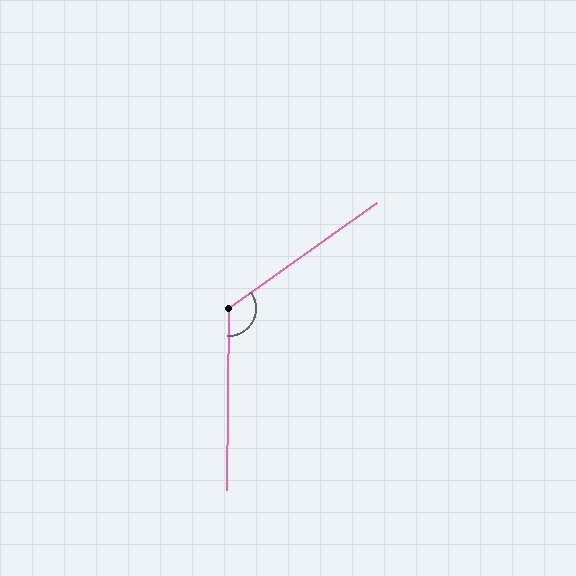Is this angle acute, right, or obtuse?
It is obtuse.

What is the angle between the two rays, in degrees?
Approximately 126 degrees.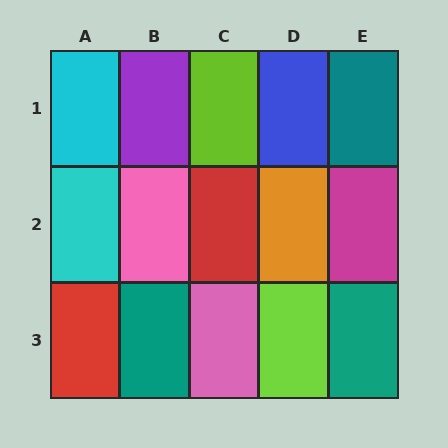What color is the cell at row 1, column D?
Blue.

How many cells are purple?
1 cell is purple.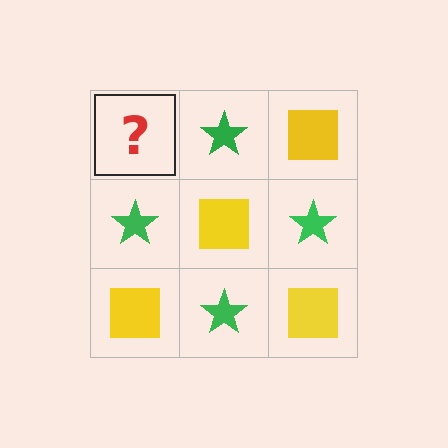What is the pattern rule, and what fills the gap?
The rule is that it alternates yellow square and green star in a checkerboard pattern. The gap should be filled with a yellow square.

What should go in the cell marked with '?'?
The missing cell should contain a yellow square.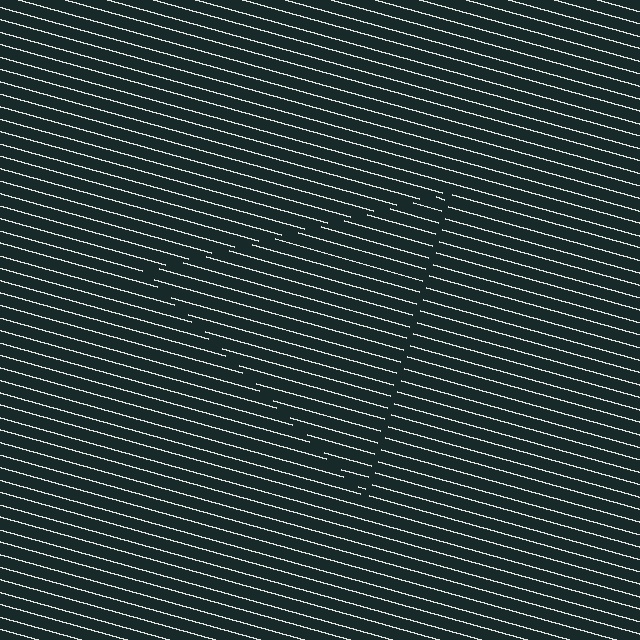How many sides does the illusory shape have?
3 sides — the line-ends trace a triangle.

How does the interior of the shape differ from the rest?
The interior of the shape contains the same grating, shifted by half a period — the contour is defined by the phase discontinuity where line-ends from the inner and outer gratings abut.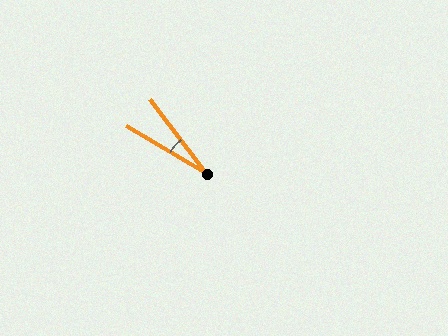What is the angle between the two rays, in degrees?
Approximately 22 degrees.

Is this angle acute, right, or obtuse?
It is acute.